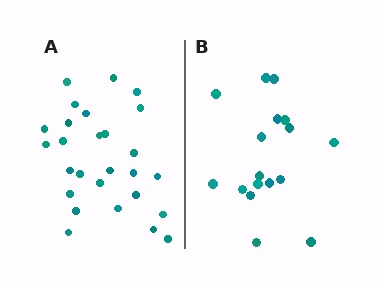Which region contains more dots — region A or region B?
Region A (the left region) has more dots.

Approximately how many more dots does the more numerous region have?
Region A has roughly 10 or so more dots than region B.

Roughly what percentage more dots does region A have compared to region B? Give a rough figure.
About 60% more.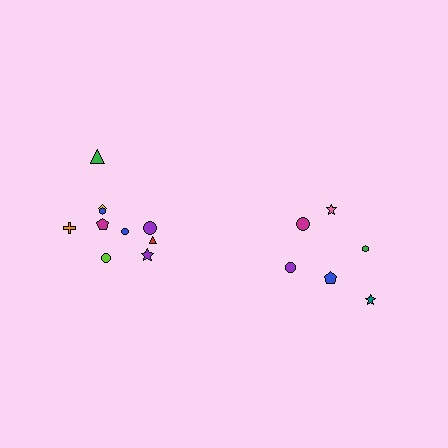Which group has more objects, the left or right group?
The left group.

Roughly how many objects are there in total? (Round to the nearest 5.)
Roughly 15 objects in total.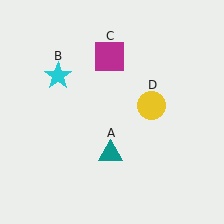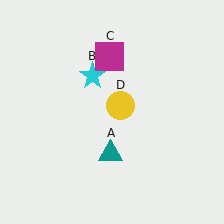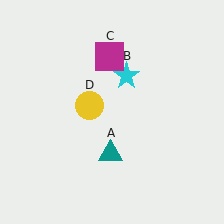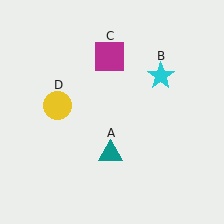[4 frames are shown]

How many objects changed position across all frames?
2 objects changed position: cyan star (object B), yellow circle (object D).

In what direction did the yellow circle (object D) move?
The yellow circle (object D) moved left.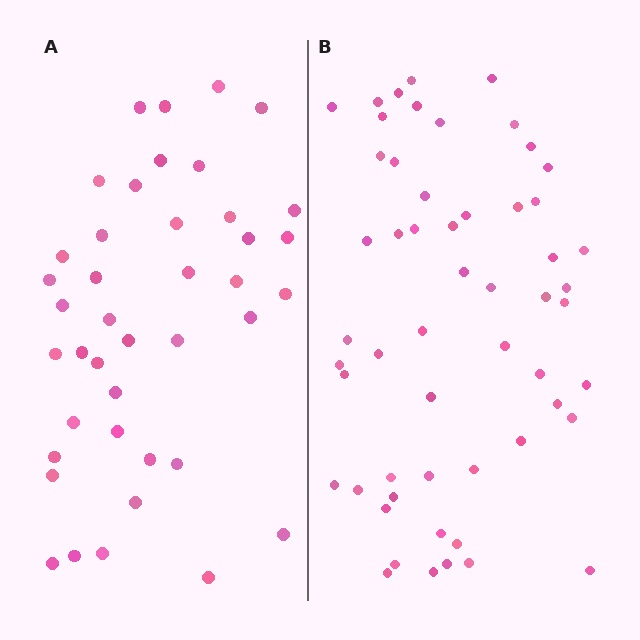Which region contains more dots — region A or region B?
Region B (the right region) has more dots.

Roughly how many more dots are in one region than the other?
Region B has approximately 15 more dots than region A.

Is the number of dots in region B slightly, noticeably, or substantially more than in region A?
Region B has noticeably more, but not dramatically so. The ratio is roughly 1.3 to 1.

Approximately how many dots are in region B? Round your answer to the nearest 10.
About 60 dots. (The exact count is 55, which rounds to 60.)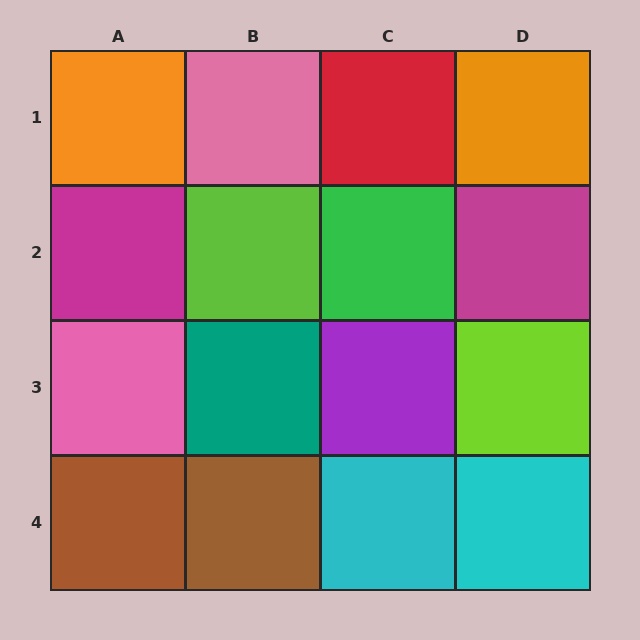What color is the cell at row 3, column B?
Teal.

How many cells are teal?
1 cell is teal.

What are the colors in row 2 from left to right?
Magenta, lime, green, magenta.